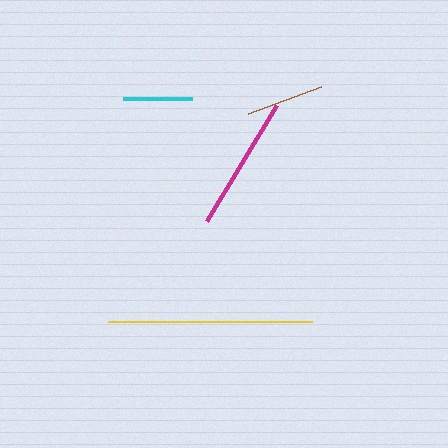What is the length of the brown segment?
The brown segment is approximately 78 pixels long.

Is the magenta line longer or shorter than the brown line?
The magenta line is longer than the brown line.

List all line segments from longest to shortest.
From longest to shortest: yellow, magenta, brown, cyan.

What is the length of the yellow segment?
The yellow segment is approximately 204 pixels long.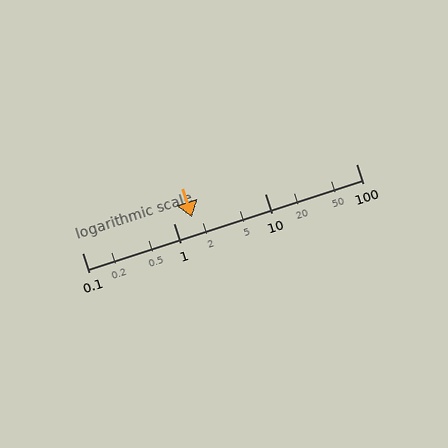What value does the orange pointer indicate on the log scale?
The pointer indicates approximately 1.6.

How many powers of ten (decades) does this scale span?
The scale spans 3 decades, from 0.1 to 100.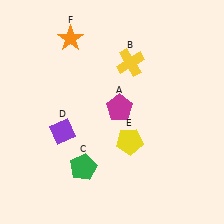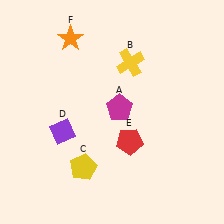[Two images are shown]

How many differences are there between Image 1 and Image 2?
There are 2 differences between the two images.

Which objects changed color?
C changed from green to yellow. E changed from yellow to red.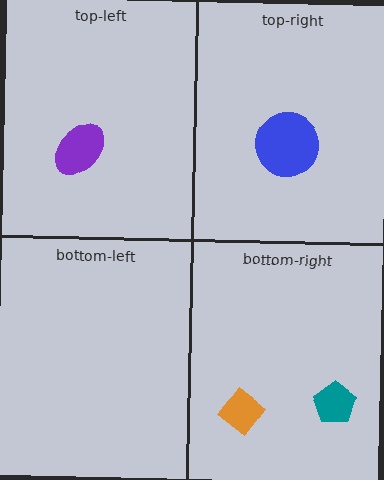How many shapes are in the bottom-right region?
2.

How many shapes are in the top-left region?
1.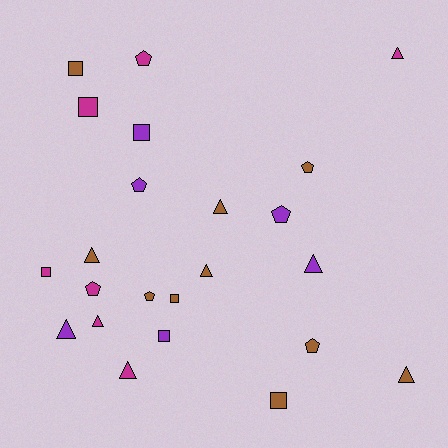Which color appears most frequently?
Brown, with 10 objects.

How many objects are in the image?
There are 23 objects.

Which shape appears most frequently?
Triangle, with 9 objects.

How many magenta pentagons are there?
There are 2 magenta pentagons.